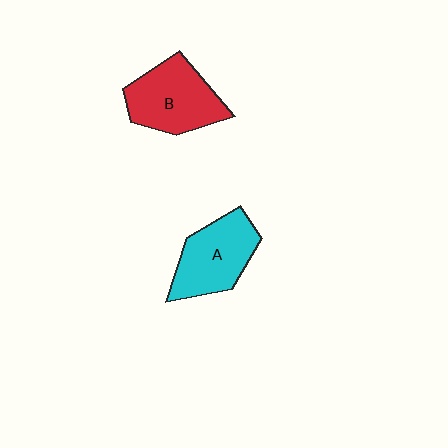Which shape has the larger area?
Shape B (red).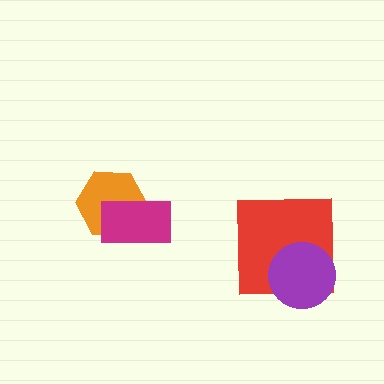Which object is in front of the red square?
The purple circle is in front of the red square.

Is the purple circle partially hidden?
No, no other shape covers it.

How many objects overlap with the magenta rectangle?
1 object overlaps with the magenta rectangle.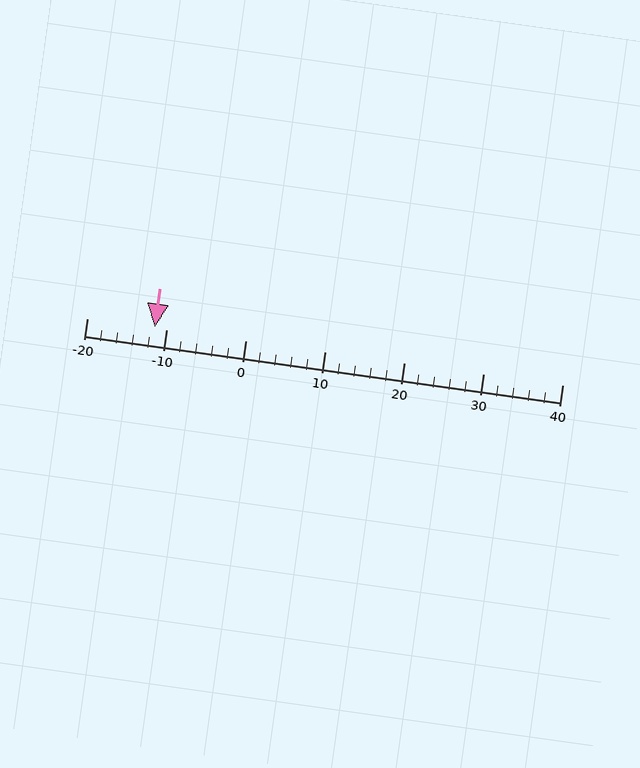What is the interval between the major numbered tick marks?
The major tick marks are spaced 10 units apart.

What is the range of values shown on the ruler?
The ruler shows values from -20 to 40.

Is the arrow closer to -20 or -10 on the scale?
The arrow is closer to -10.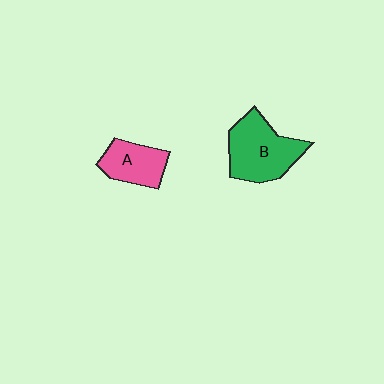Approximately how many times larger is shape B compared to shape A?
Approximately 1.5 times.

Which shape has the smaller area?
Shape A (pink).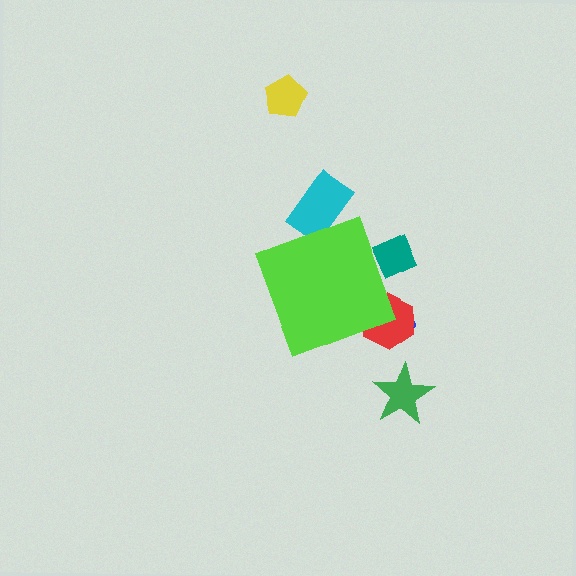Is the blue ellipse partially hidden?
Yes, the blue ellipse is partially hidden behind the lime diamond.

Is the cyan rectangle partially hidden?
Yes, the cyan rectangle is partially hidden behind the lime diamond.